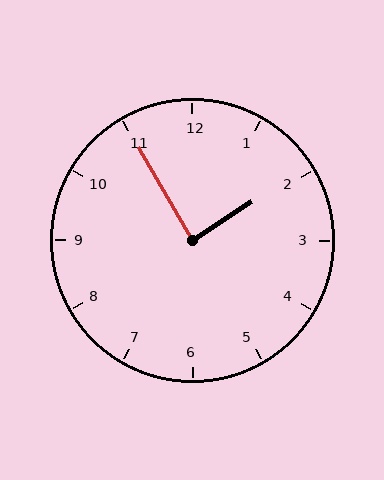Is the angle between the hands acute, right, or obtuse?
It is right.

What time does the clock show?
1:55.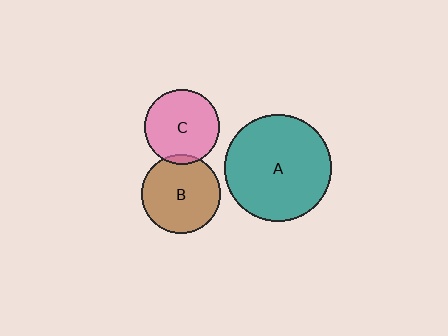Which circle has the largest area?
Circle A (teal).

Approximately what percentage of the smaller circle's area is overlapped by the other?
Approximately 5%.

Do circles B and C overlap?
Yes.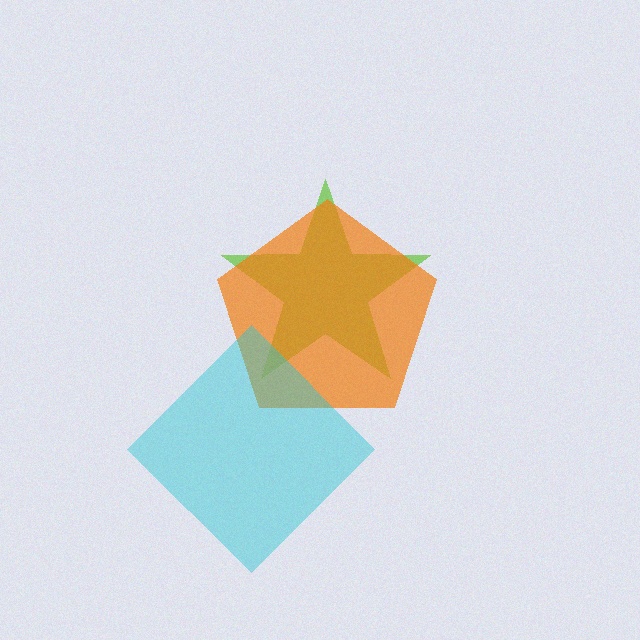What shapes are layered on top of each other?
The layered shapes are: a lime star, an orange pentagon, a cyan diamond.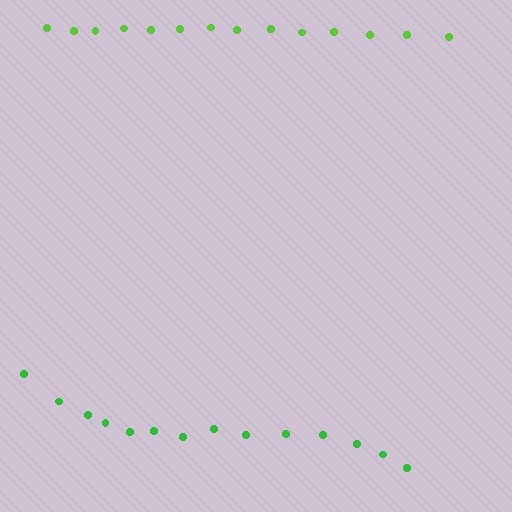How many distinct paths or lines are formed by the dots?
There are 2 distinct paths.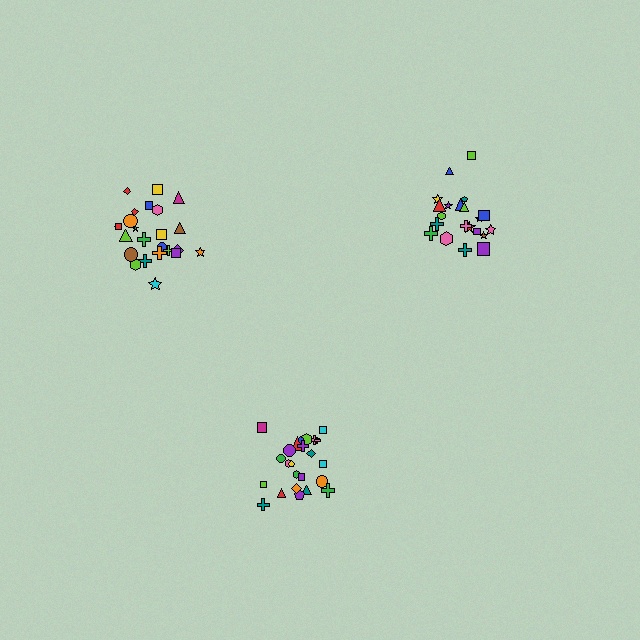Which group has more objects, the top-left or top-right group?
The top-left group.